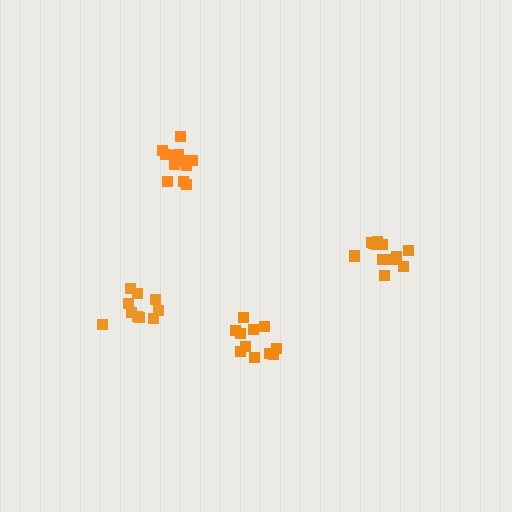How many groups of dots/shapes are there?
There are 4 groups.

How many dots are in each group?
Group 1: 12 dots, Group 2: 11 dots, Group 3: 10 dots, Group 4: 13 dots (46 total).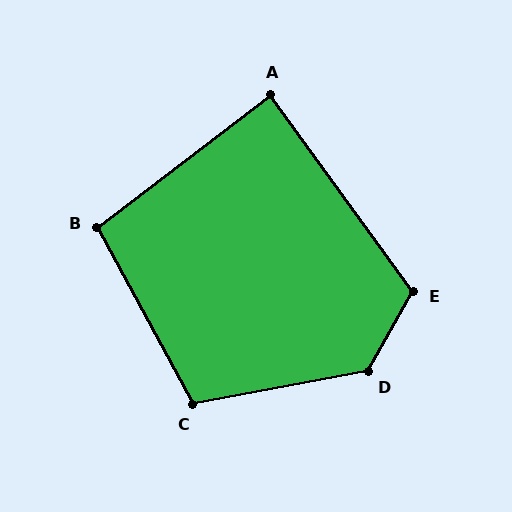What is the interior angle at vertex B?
Approximately 99 degrees (obtuse).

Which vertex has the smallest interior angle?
A, at approximately 89 degrees.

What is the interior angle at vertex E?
Approximately 115 degrees (obtuse).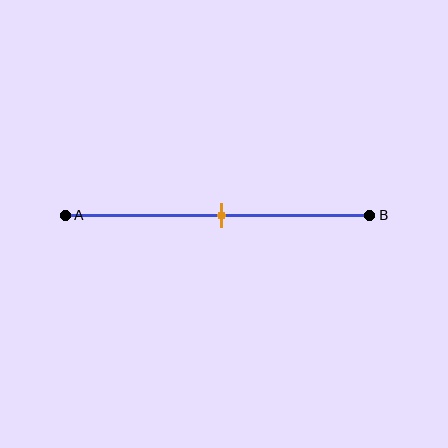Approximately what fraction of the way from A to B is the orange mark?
The orange mark is approximately 50% of the way from A to B.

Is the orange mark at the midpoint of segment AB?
Yes, the mark is approximately at the midpoint.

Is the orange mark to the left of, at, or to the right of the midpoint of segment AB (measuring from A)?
The orange mark is approximately at the midpoint of segment AB.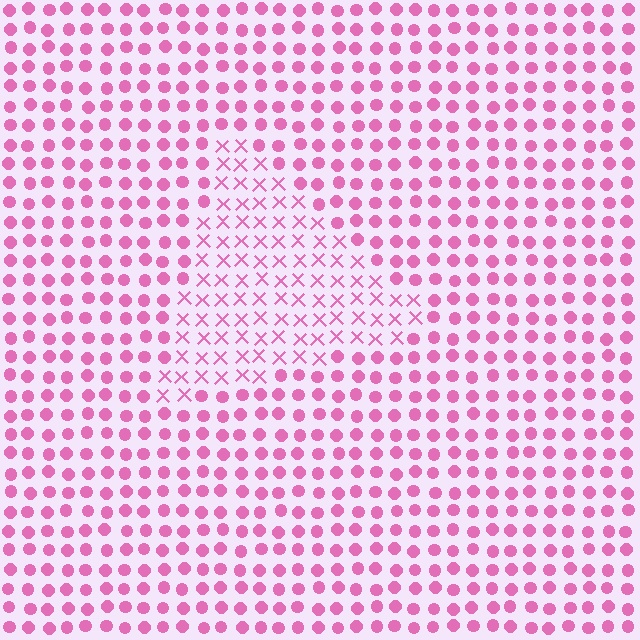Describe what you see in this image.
The image is filled with small pink elements arranged in a uniform grid. A triangle-shaped region contains X marks, while the surrounding area contains circles. The boundary is defined purely by the change in element shape.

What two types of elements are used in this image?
The image uses X marks inside the triangle region and circles outside it.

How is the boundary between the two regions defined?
The boundary is defined by a change in element shape: X marks inside vs. circles outside. All elements share the same color and spacing.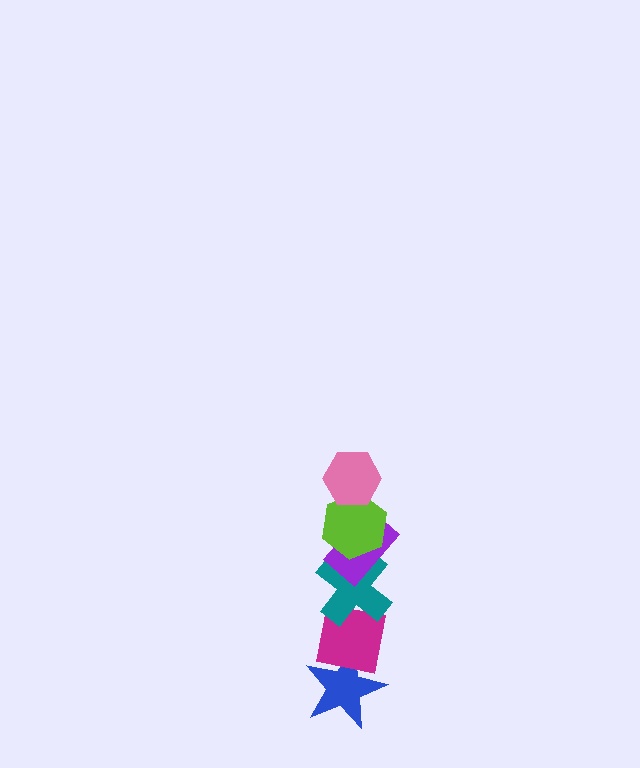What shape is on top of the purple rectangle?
The lime hexagon is on top of the purple rectangle.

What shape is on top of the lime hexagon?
The pink hexagon is on top of the lime hexagon.